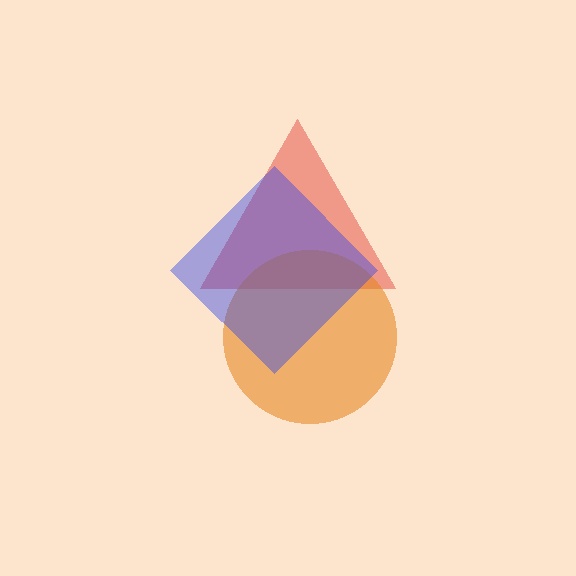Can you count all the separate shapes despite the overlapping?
Yes, there are 3 separate shapes.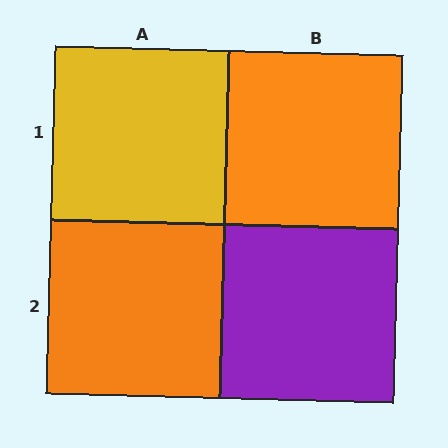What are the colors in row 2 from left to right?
Orange, purple.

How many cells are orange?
2 cells are orange.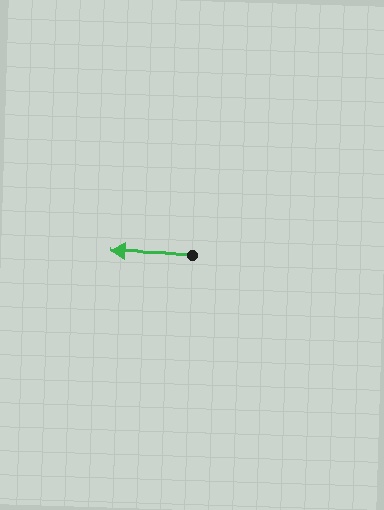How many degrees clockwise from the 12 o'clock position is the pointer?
Approximately 272 degrees.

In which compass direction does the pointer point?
West.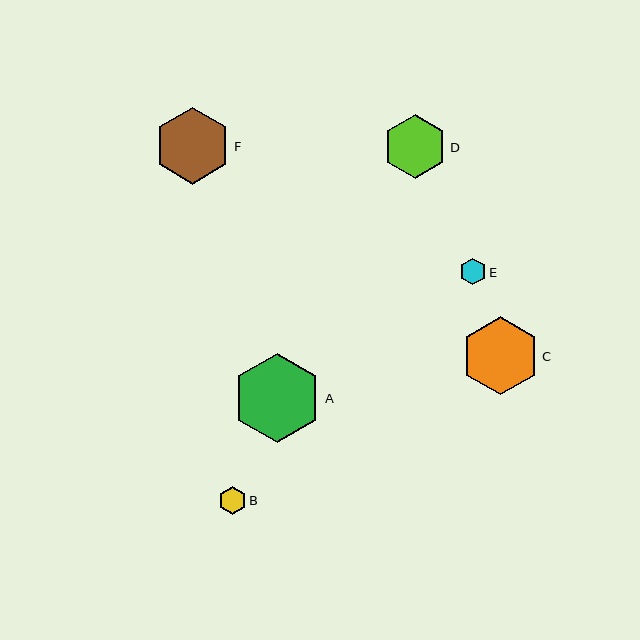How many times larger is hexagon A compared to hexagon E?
Hexagon A is approximately 3.4 times the size of hexagon E.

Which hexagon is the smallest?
Hexagon E is the smallest with a size of approximately 26 pixels.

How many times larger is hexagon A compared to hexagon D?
Hexagon A is approximately 1.4 times the size of hexagon D.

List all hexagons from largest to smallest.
From largest to smallest: A, C, F, D, B, E.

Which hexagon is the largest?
Hexagon A is the largest with a size of approximately 89 pixels.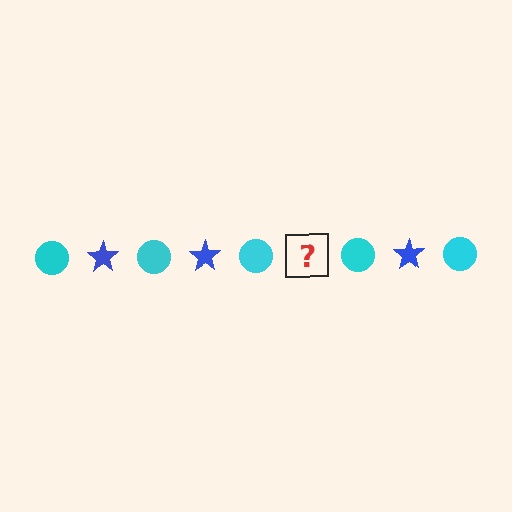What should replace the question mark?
The question mark should be replaced with a blue star.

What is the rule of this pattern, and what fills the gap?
The rule is that the pattern alternates between cyan circle and blue star. The gap should be filled with a blue star.